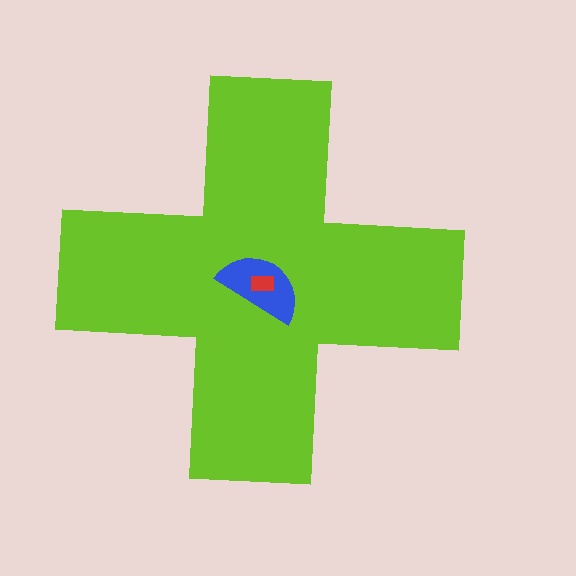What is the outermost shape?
The lime cross.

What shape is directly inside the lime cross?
The blue semicircle.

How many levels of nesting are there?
3.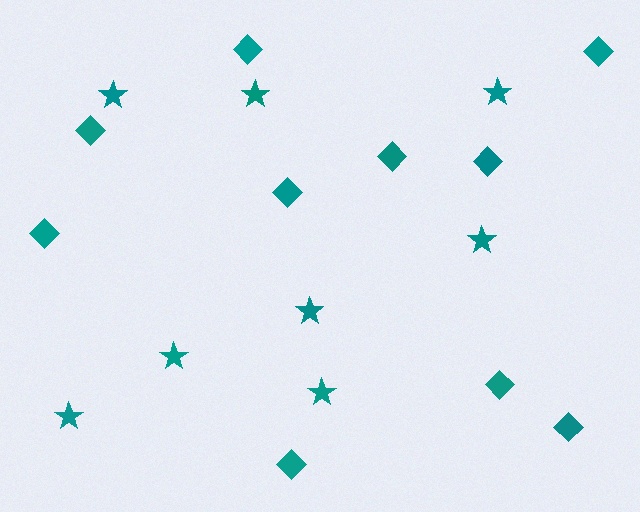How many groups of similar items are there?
There are 2 groups: one group of stars (8) and one group of diamonds (10).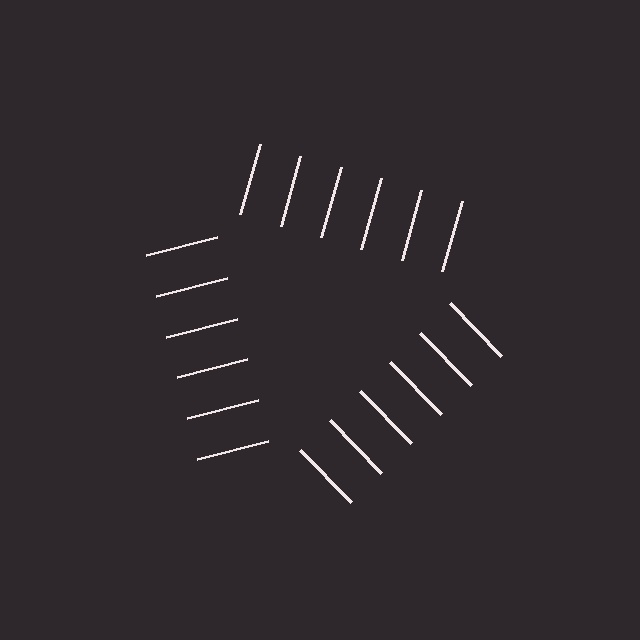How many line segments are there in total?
18 — 6 along each of the 3 edges.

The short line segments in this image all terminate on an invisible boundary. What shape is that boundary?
An illusory triangle — the line segments terminate on its edges but no continuous stroke is drawn.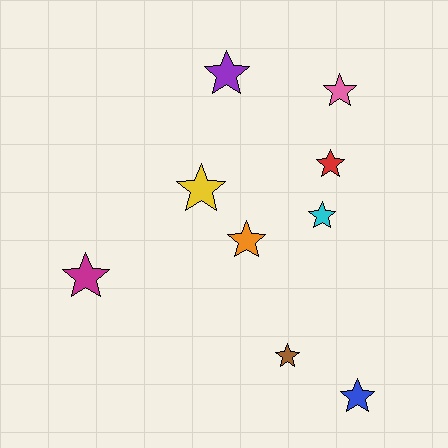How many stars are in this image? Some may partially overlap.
There are 9 stars.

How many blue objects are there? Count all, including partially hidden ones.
There is 1 blue object.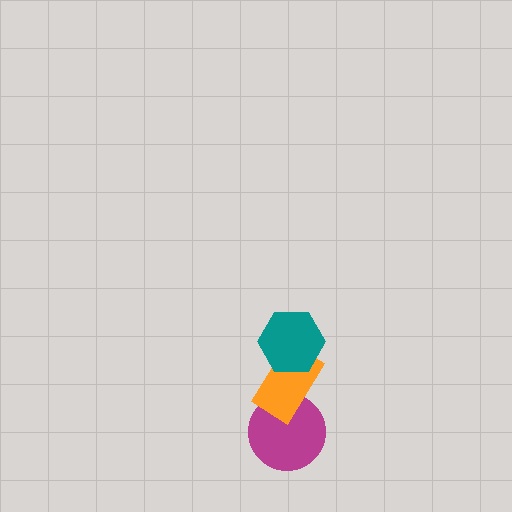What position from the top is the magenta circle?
The magenta circle is 3rd from the top.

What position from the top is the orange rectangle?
The orange rectangle is 2nd from the top.